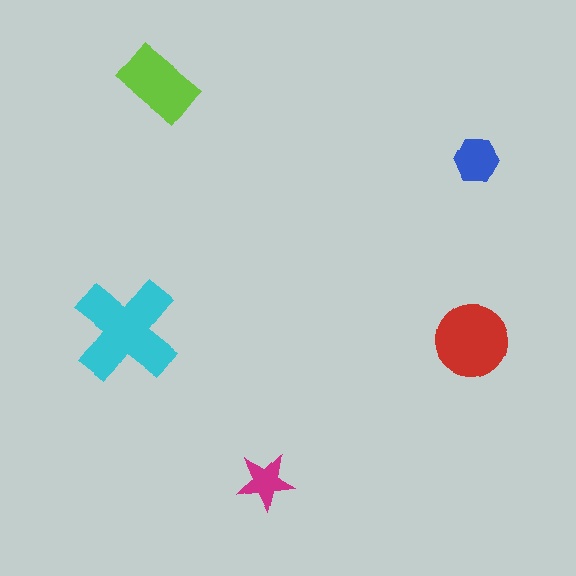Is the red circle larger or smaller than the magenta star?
Larger.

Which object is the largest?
The cyan cross.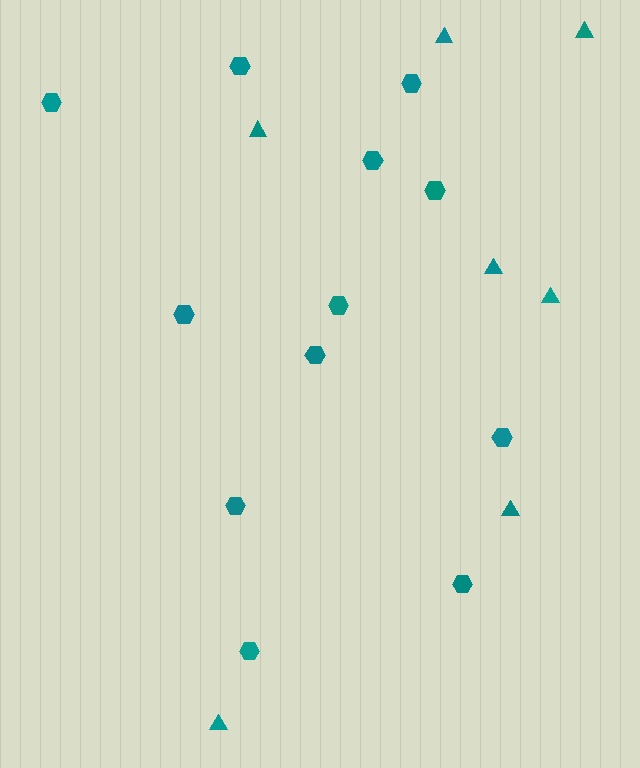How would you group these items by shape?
There are 2 groups: one group of hexagons (12) and one group of triangles (7).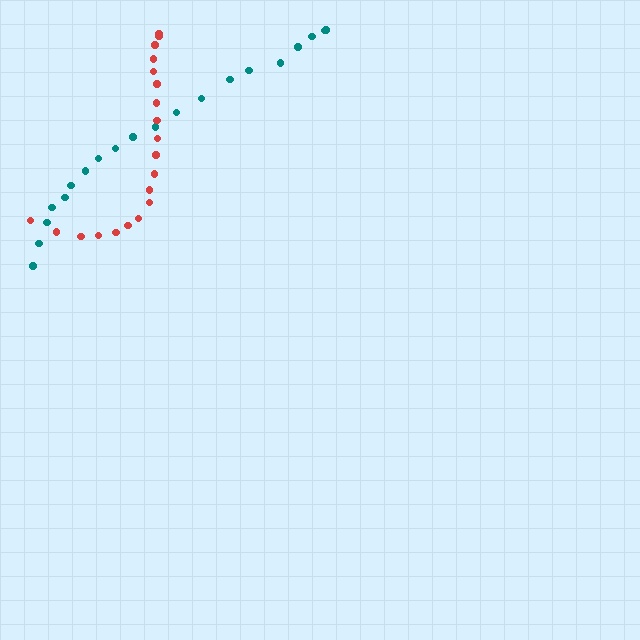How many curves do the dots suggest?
There are 2 distinct paths.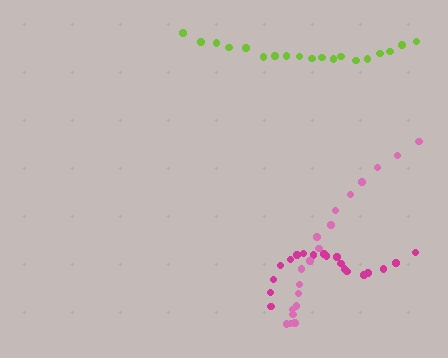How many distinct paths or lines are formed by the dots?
There are 3 distinct paths.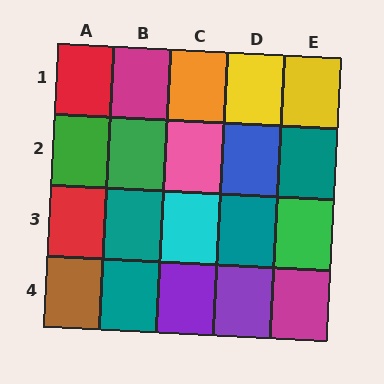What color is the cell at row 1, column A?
Red.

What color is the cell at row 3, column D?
Teal.